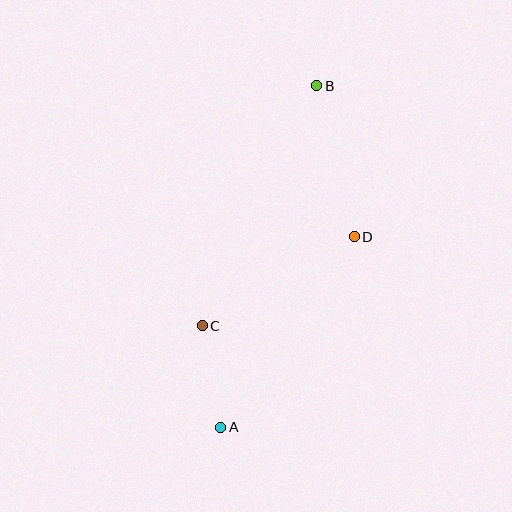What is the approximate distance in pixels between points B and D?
The distance between B and D is approximately 155 pixels.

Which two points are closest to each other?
Points A and C are closest to each other.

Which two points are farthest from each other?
Points A and B are farthest from each other.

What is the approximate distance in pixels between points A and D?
The distance between A and D is approximately 233 pixels.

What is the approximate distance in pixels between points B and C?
The distance between B and C is approximately 266 pixels.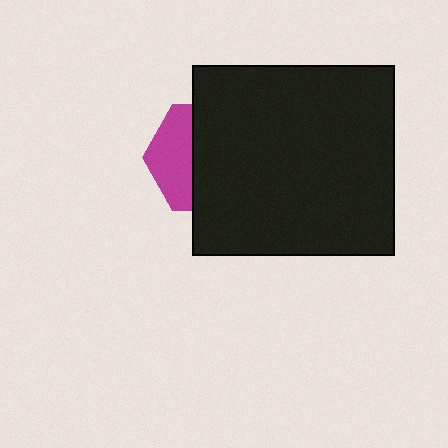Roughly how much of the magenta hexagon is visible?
A small part of it is visible (roughly 37%).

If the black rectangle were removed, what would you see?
You would see the complete magenta hexagon.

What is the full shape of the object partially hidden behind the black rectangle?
The partially hidden object is a magenta hexagon.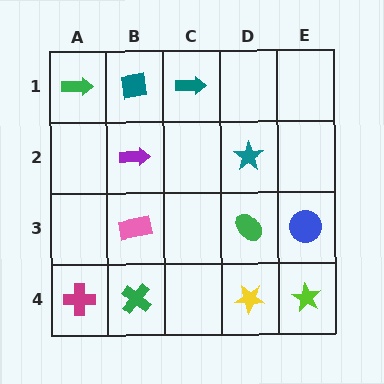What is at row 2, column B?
A purple arrow.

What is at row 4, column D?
A yellow star.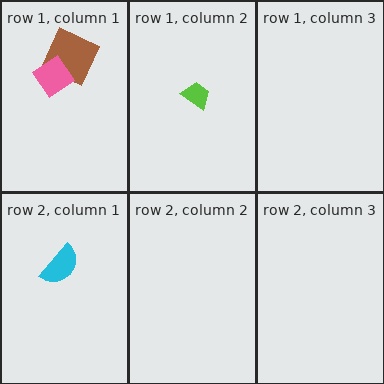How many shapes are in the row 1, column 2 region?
1.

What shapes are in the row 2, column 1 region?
The cyan semicircle.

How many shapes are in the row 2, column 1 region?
1.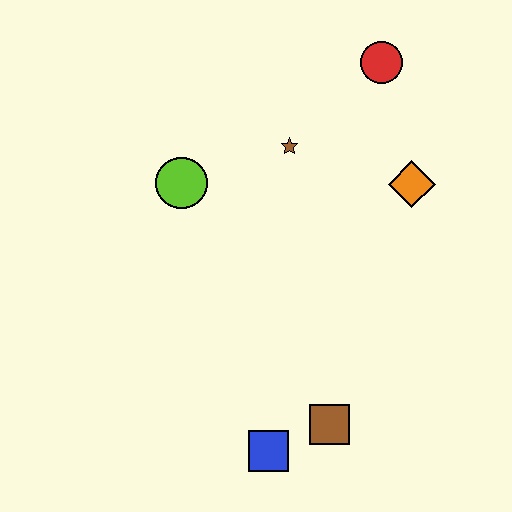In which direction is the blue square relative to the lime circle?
The blue square is below the lime circle.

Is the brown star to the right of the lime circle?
Yes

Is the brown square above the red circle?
No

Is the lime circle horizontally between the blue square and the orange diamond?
No